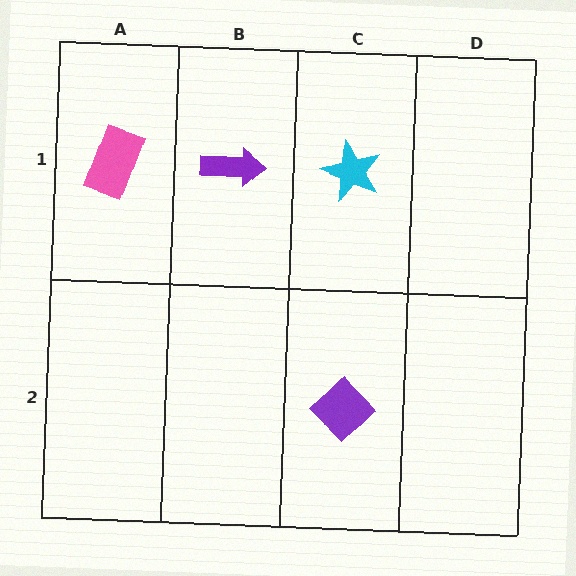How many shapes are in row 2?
1 shape.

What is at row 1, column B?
A purple arrow.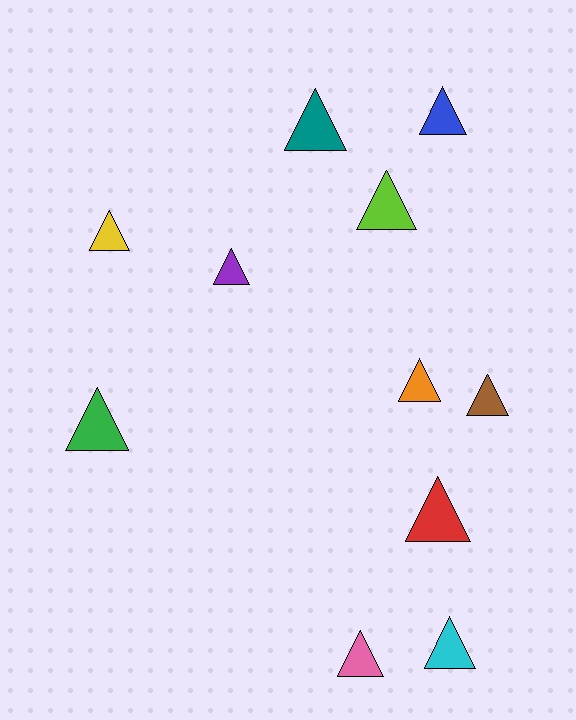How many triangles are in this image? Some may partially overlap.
There are 11 triangles.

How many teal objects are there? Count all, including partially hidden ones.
There is 1 teal object.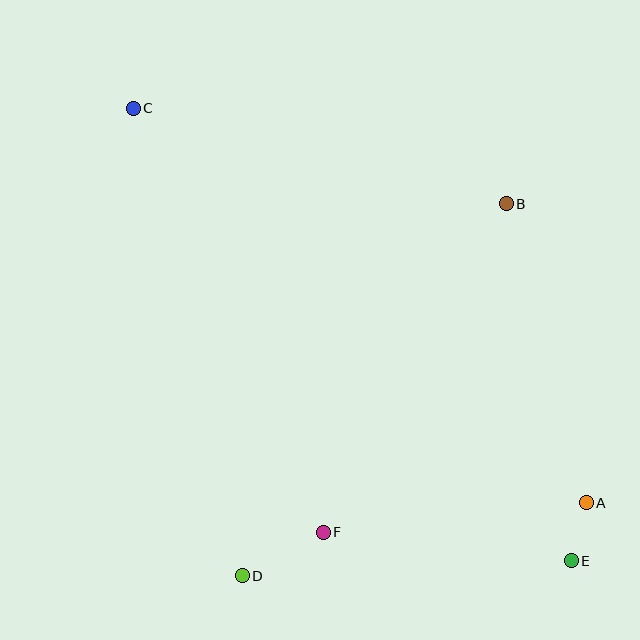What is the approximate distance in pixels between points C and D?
The distance between C and D is approximately 480 pixels.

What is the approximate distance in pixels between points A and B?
The distance between A and B is approximately 309 pixels.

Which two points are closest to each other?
Points A and E are closest to each other.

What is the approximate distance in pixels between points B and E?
The distance between B and E is approximately 363 pixels.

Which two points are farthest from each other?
Points C and E are farthest from each other.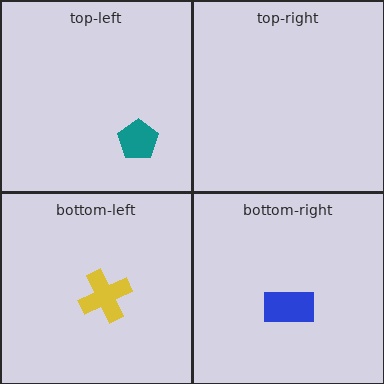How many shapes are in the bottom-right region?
1.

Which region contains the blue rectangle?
The bottom-right region.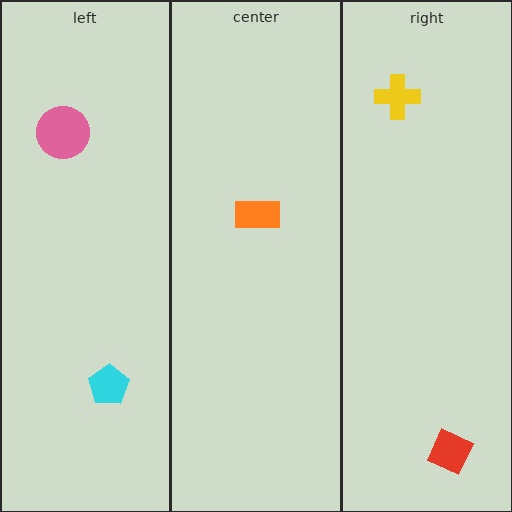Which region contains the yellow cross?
The right region.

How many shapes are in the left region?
2.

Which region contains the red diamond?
The right region.